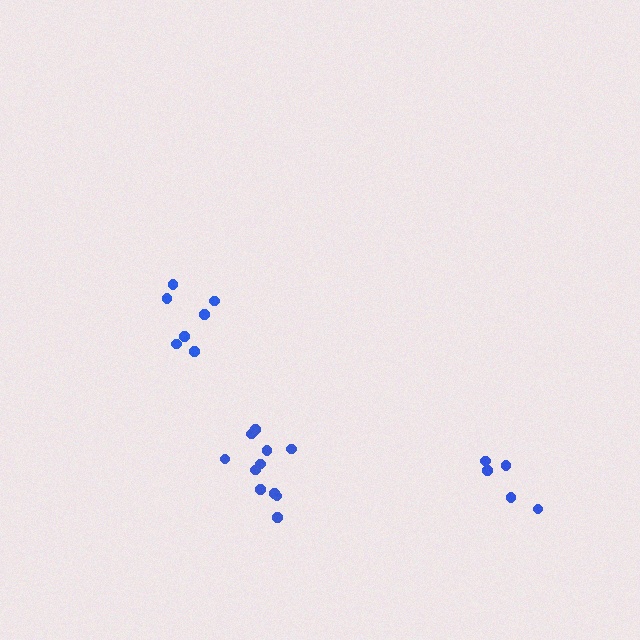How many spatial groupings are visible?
There are 3 spatial groupings.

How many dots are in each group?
Group 1: 7 dots, Group 2: 5 dots, Group 3: 11 dots (23 total).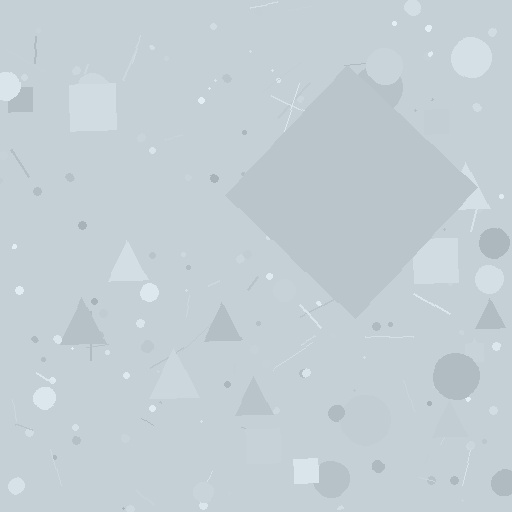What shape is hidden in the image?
A diamond is hidden in the image.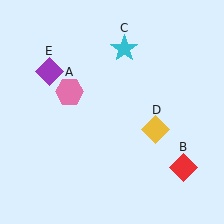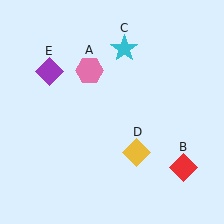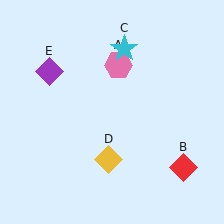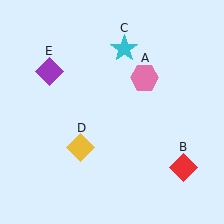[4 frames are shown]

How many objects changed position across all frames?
2 objects changed position: pink hexagon (object A), yellow diamond (object D).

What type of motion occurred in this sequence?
The pink hexagon (object A), yellow diamond (object D) rotated clockwise around the center of the scene.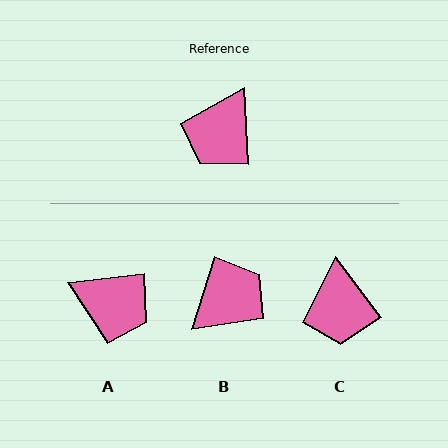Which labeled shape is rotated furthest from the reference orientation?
B, about 159 degrees away.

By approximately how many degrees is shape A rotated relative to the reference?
Approximately 94 degrees counter-clockwise.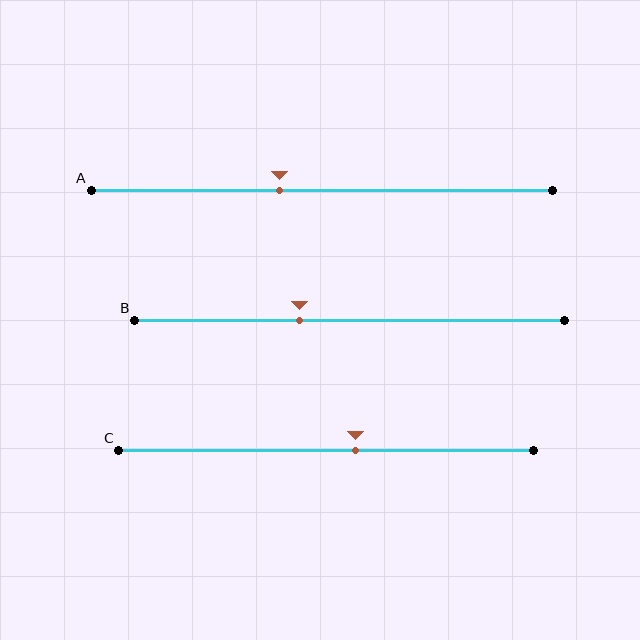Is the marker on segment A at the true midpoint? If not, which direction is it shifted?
No, the marker on segment A is shifted to the left by about 9% of the segment length.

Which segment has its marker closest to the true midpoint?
Segment C has its marker closest to the true midpoint.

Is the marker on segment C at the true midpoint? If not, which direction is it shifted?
No, the marker on segment C is shifted to the right by about 7% of the segment length.